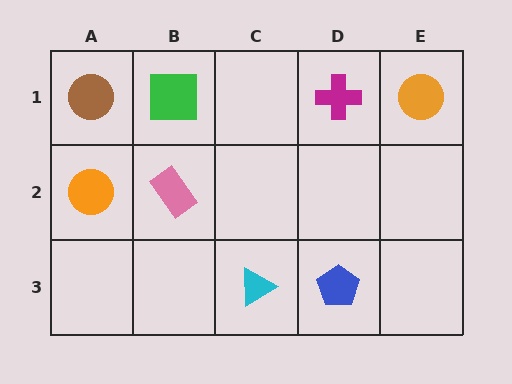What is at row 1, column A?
A brown circle.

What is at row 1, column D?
A magenta cross.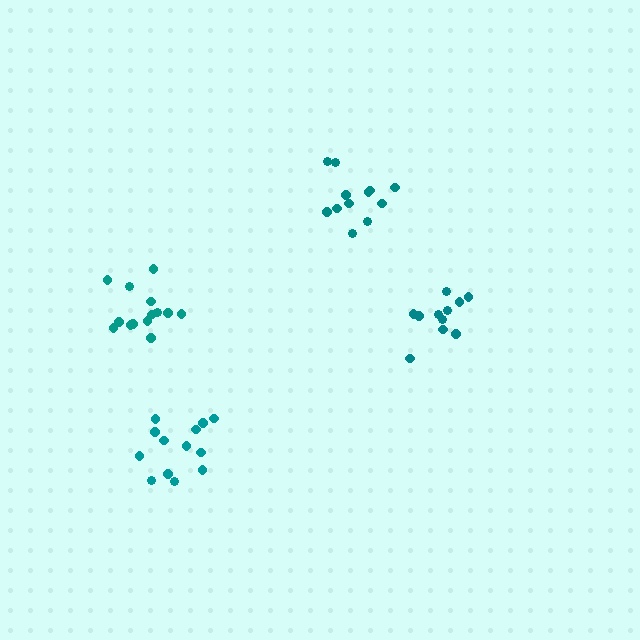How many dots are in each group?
Group 1: 11 dots, Group 2: 12 dots, Group 3: 13 dots, Group 4: 14 dots (50 total).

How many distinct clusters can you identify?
There are 4 distinct clusters.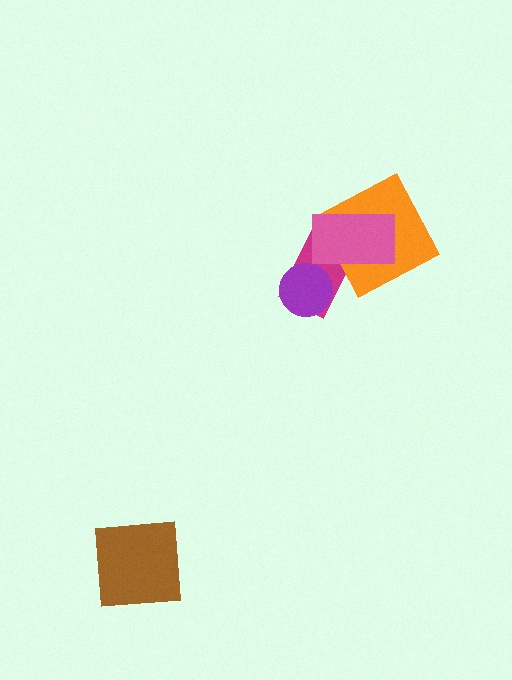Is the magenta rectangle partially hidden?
Yes, it is partially covered by another shape.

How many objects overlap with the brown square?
0 objects overlap with the brown square.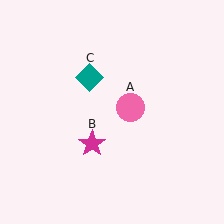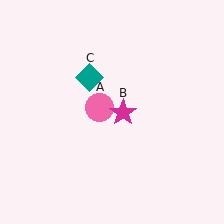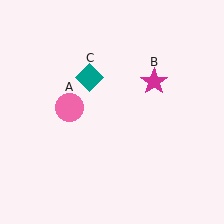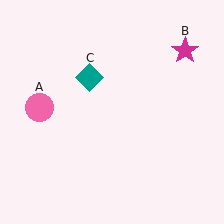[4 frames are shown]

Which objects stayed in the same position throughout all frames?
Teal diamond (object C) remained stationary.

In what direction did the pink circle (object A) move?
The pink circle (object A) moved left.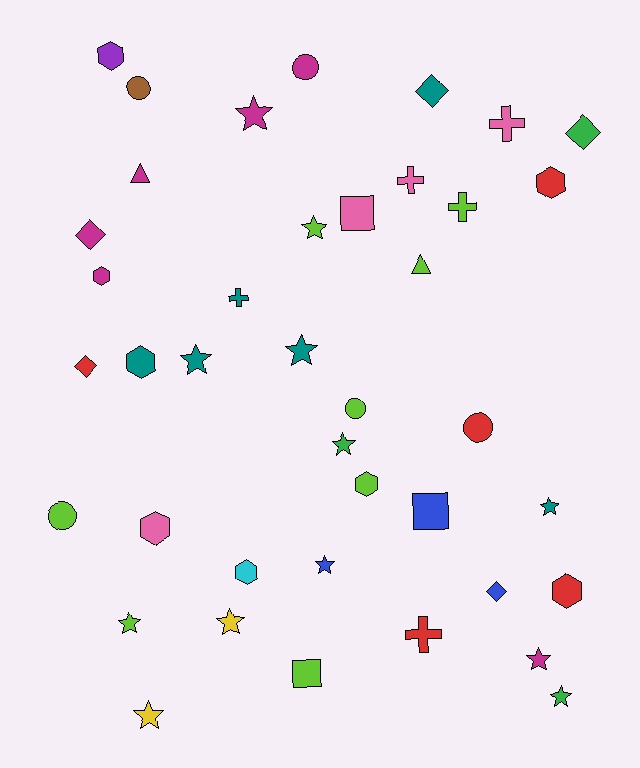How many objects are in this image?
There are 40 objects.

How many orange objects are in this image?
There are no orange objects.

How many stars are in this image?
There are 12 stars.